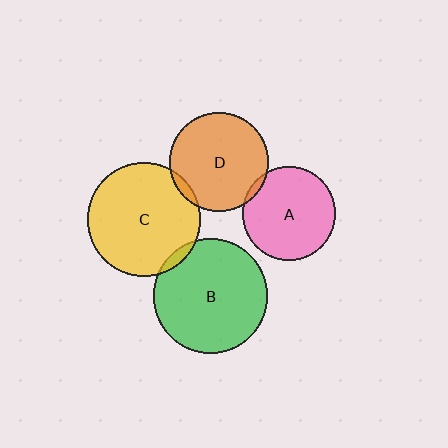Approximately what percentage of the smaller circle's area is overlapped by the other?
Approximately 5%.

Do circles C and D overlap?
Yes.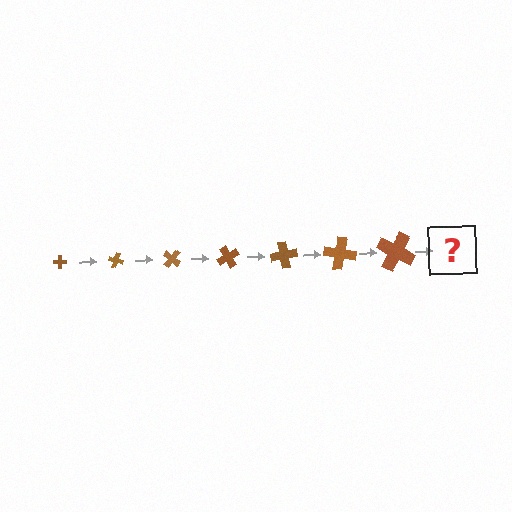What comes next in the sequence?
The next element should be a cross, larger than the previous one and rotated 140 degrees from the start.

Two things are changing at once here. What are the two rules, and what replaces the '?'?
The two rules are that the cross grows larger each step and it rotates 20 degrees each step. The '?' should be a cross, larger than the previous one and rotated 140 degrees from the start.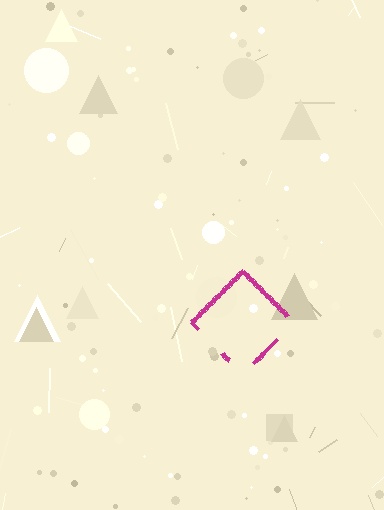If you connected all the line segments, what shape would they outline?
They would outline a diamond.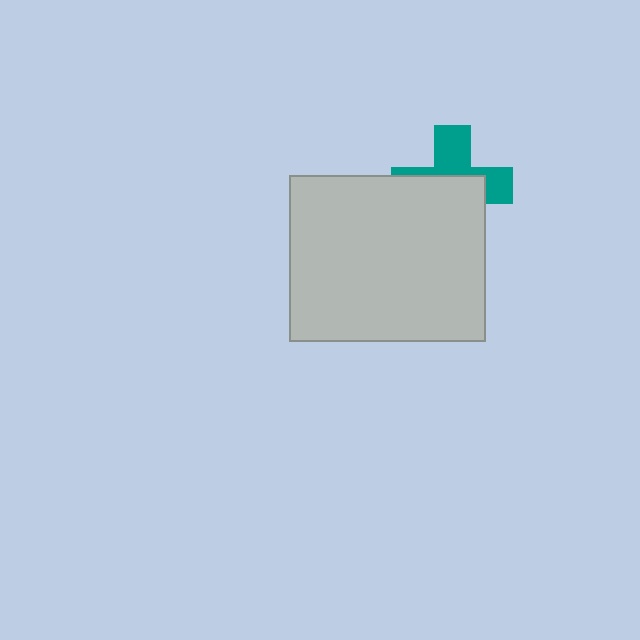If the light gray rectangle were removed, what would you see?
You would see the complete teal cross.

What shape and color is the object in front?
The object in front is a light gray rectangle.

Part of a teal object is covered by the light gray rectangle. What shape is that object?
It is a cross.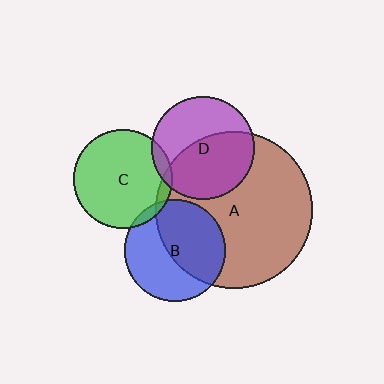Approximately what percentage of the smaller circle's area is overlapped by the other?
Approximately 55%.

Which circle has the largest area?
Circle A (brown).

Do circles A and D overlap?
Yes.